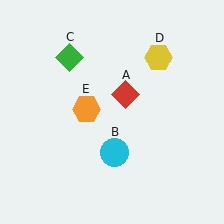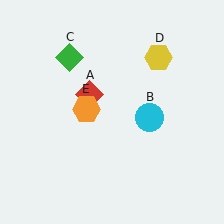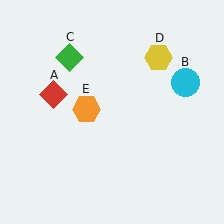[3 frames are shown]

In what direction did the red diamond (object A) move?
The red diamond (object A) moved left.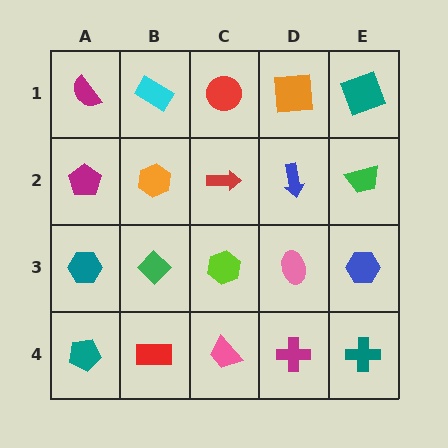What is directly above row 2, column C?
A red circle.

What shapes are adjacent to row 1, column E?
A green trapezoid (row 2, column E), an orange square (row 1, column D).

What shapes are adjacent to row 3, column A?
A magenta pentagon (row 2, column A), a teal pentagon (row 4, column A), a green diamond (row 3, column B).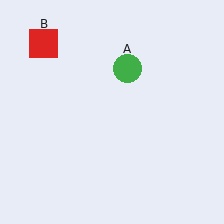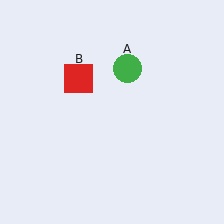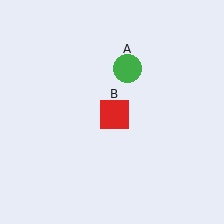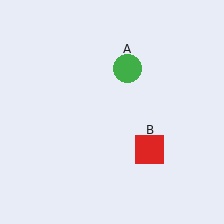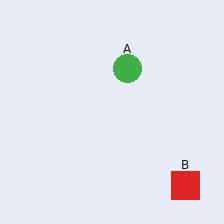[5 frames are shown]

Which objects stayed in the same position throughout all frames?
Green circle (object A) remained stationary.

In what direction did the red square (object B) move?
The red square (object B) moved down and to the right.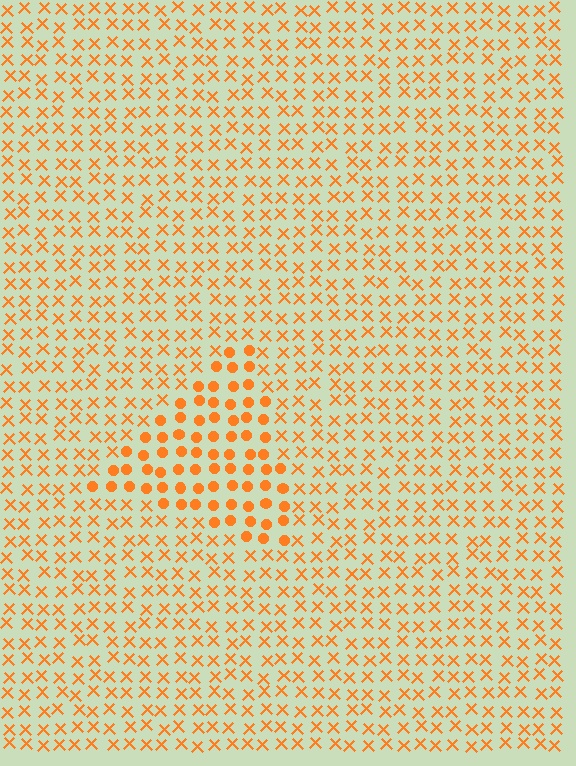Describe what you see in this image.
The image is filled with small orange elements arranged in a uniform grid. A triangle-shaped region contains circles, while the surrounding area contains X marks. The boundary is defined purely by the change in element shape.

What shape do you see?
I see a triangle.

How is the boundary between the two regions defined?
The boundary is defined by a change in element shape: circles inside vs. X marks outside. All elements share the same color and spacing.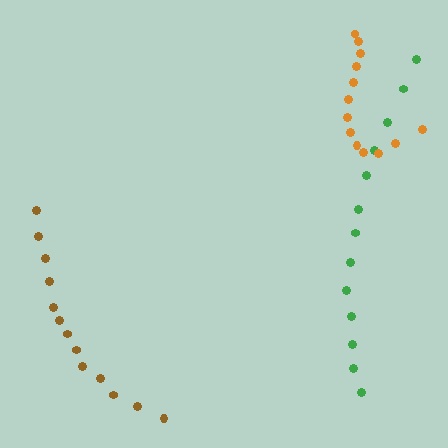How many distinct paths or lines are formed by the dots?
There are 3 distinct paths.